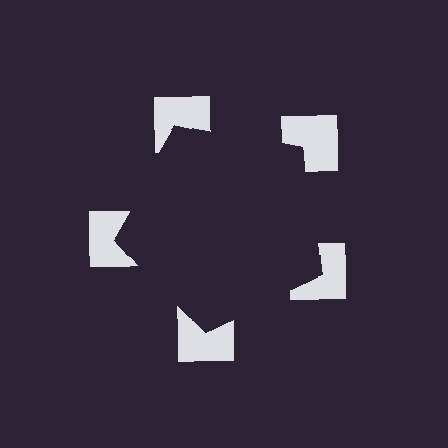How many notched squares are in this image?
There are 5 — one at each vertex of the illusory pentagon.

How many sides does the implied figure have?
5 sides.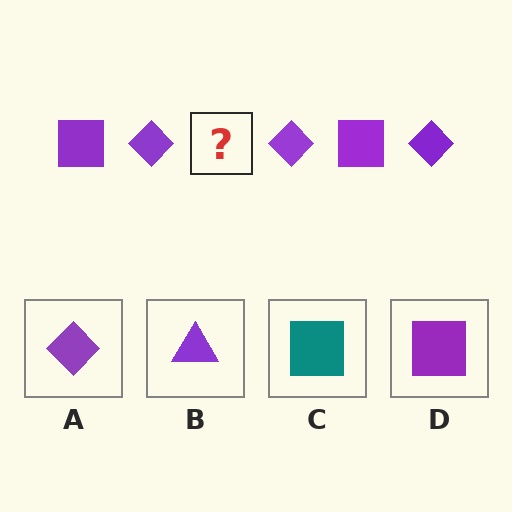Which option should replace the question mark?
Option D.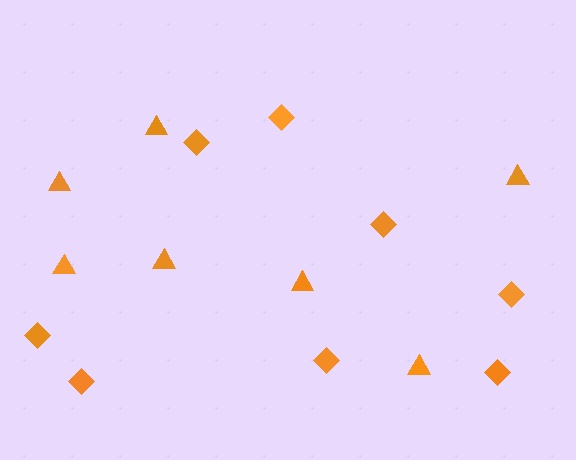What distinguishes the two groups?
There are 2 groups: one group of diamonds (8) and one group of triangles (7).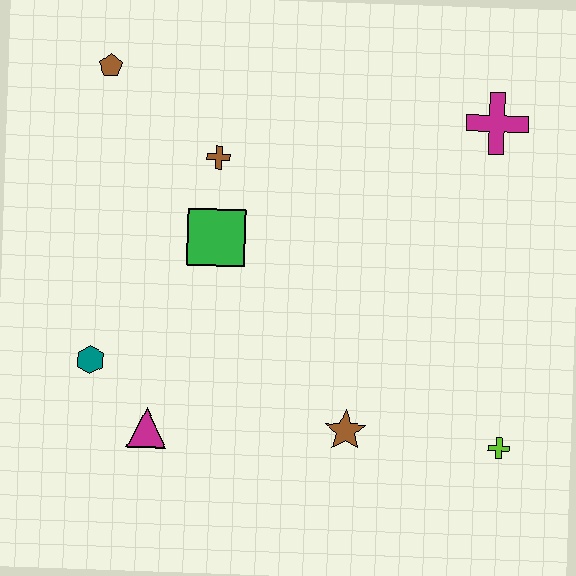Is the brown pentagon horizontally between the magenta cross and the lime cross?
No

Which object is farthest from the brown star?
The brown pentagon is farthest from the brown star.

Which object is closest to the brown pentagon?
The brown cross is closest to the brown pentagon.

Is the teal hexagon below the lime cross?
No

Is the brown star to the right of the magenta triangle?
Yes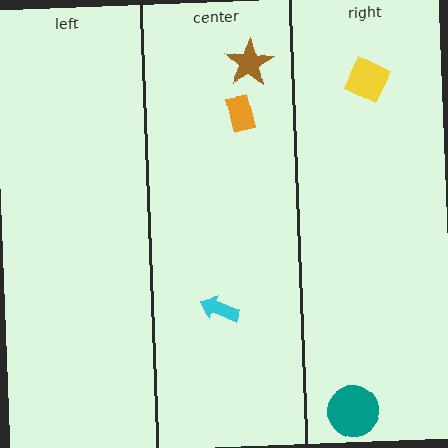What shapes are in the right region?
The teal circle, the yellow square.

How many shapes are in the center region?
3.